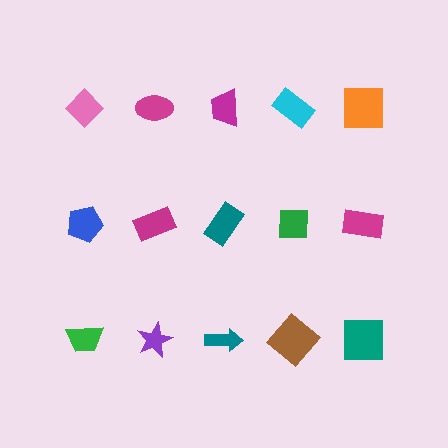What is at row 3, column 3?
A teal arrow.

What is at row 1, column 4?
A cyan rectangle.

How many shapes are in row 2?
5 shapes.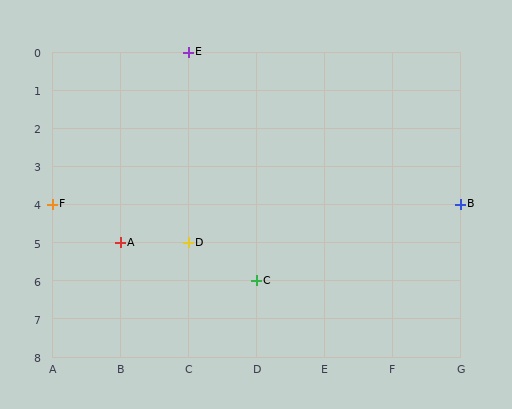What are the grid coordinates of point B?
Point B is at grid coordinates (G, 4).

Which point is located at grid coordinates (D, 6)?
Point C is at (D, 6).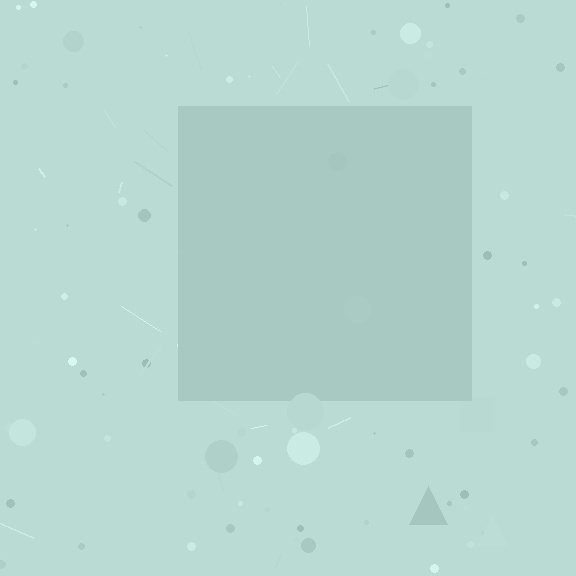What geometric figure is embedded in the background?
A square is embedded in the background.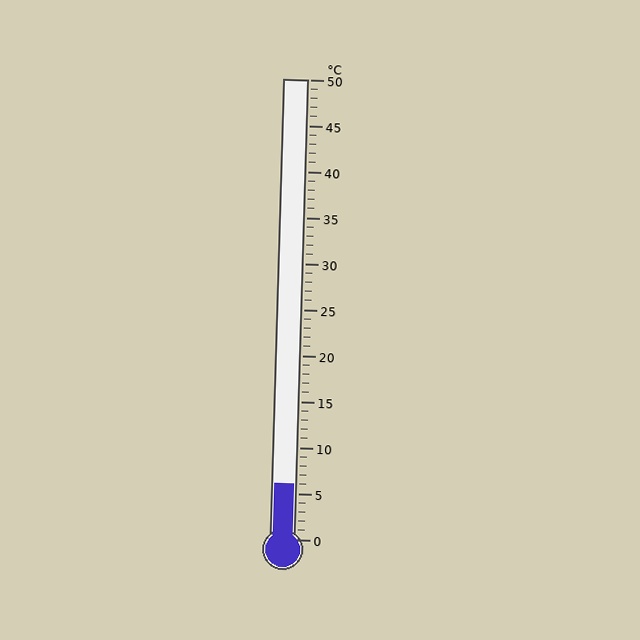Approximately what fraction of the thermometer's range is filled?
The thermometer is filled to approximately 10% of its range.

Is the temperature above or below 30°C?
The temperature is below 30°C.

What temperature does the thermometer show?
The thermometer shows approximately 6°C.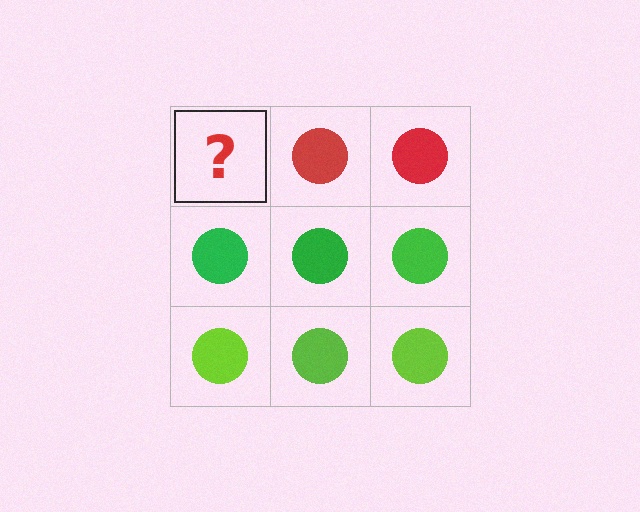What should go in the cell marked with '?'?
The missing cell should contain a red circle.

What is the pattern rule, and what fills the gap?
The rule is that each row has a consistent color. The gap should be filled with a red circle.